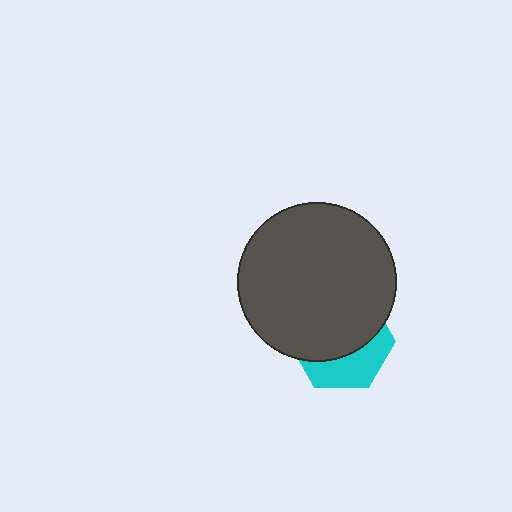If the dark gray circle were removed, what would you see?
You would see the complete cyan hexagon.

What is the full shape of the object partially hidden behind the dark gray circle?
The partially hidden object is a cyan hexagon.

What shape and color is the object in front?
The object in front is a dark gray circle.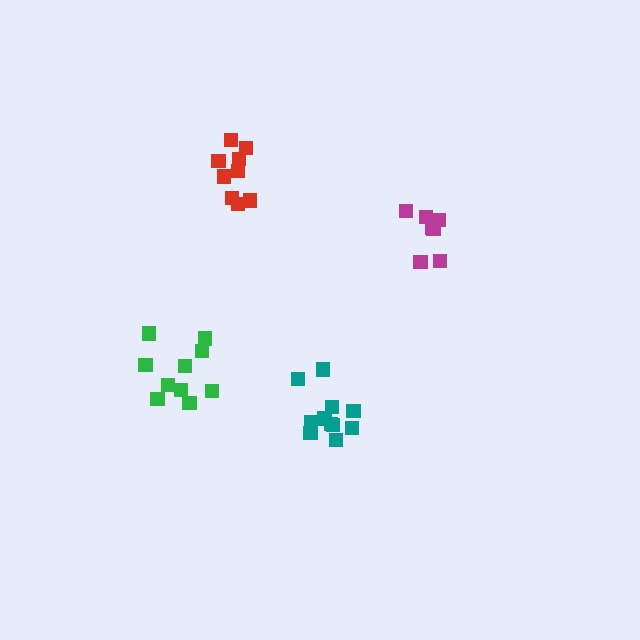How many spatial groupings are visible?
There are 4 spatial groupings.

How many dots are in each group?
Group 1: 7 dots, Group 2: 11 dots, Group 3: 9 dots, Group 4: 10 dots (37 total).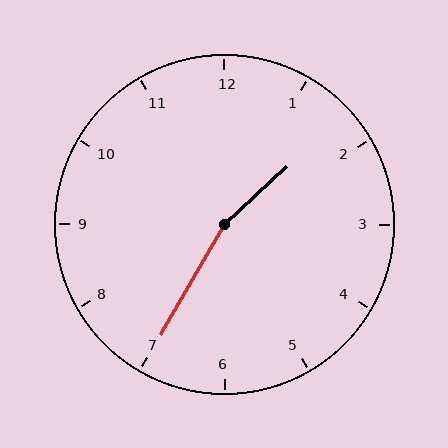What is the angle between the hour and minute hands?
Approximately 162 degrees.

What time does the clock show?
1:35.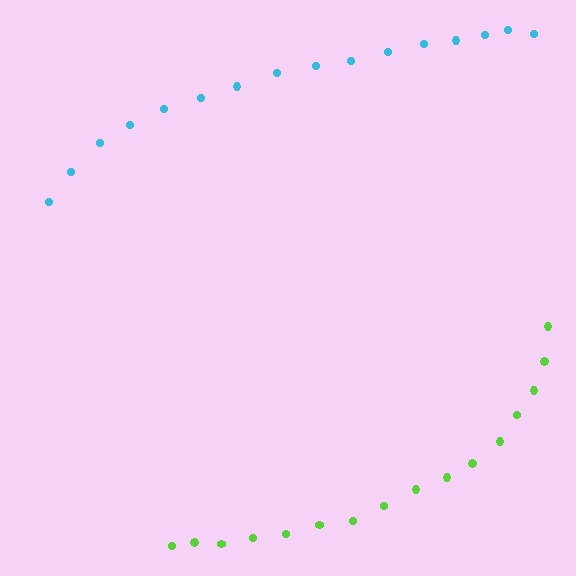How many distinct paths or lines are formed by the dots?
There are 2 distinct paths.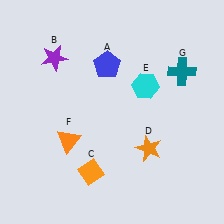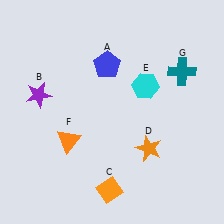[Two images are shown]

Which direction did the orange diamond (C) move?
The orange diamond (C) moved right.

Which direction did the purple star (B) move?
The purple star (B) moved down.